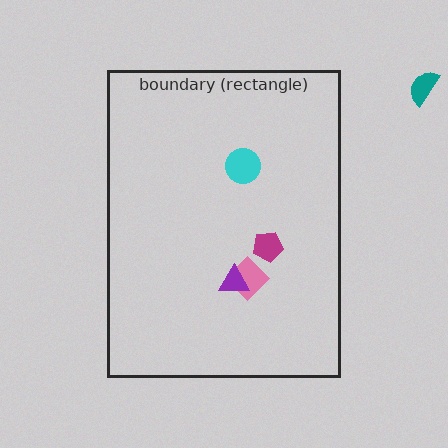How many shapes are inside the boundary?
4 inside, 1 outside.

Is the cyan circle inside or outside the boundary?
Inside.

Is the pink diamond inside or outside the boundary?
Inside.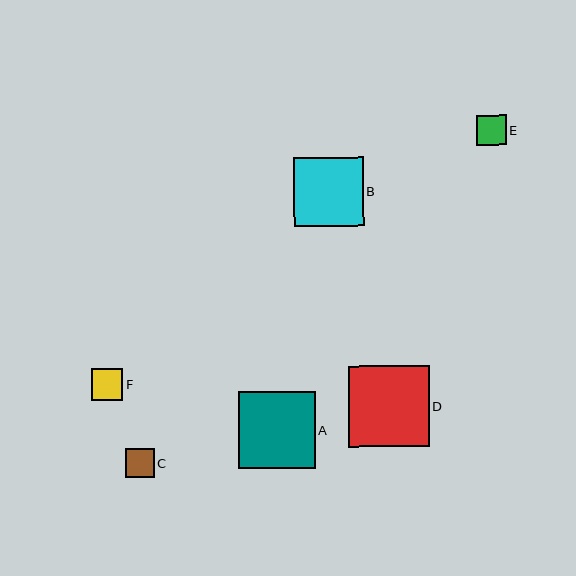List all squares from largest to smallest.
From largest to smallest: D, A, B, F, E, C.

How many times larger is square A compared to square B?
Square A is approximately 1.1 times the size of square B.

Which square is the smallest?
Square C is the smallest with a size of approximately 29 pixels.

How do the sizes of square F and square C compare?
Square F and square C are approximately the same size.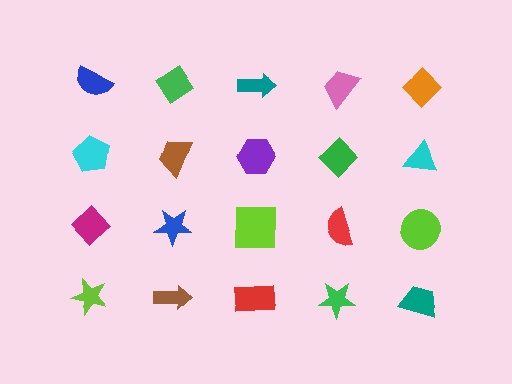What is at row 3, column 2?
A blue star.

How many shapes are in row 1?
5 shapes.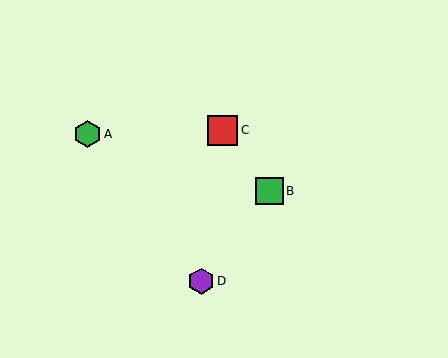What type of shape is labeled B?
Shape B is a green square.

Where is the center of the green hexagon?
The center of the green hexagon is at (87, 134).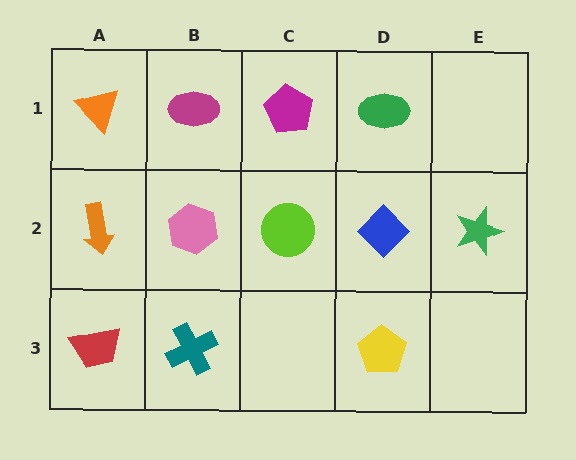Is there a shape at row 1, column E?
No, that cell is empty.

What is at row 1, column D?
A green ellipse.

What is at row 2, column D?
A blue diamond.